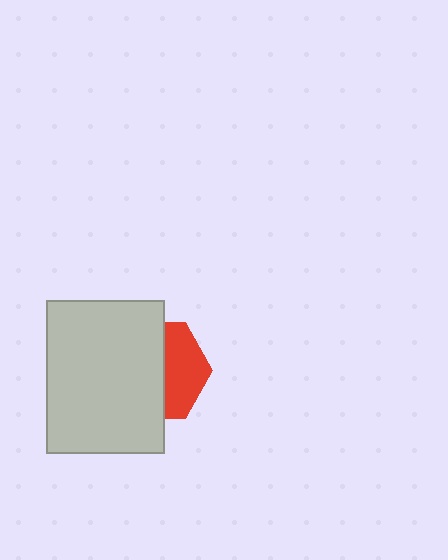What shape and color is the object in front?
The object in front is a light gray rectangle.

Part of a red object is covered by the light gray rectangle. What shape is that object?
It is a hexagon.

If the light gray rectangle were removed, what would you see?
You would see the complete red hexagon.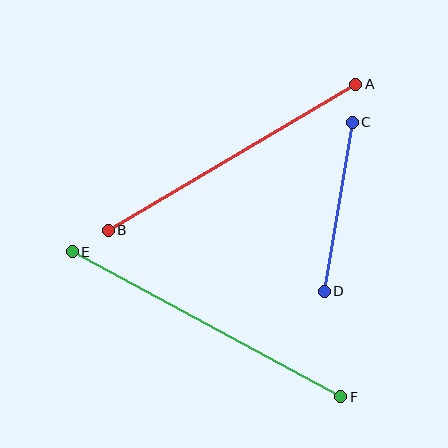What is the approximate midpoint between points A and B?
The midpoint is at approximately (232, 157) pixels.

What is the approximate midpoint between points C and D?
The midpoint is at approximately (338, 207) pixels.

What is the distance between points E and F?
The distance is approximately 305 pixels.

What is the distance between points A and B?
The distance is approximately 288 pixels.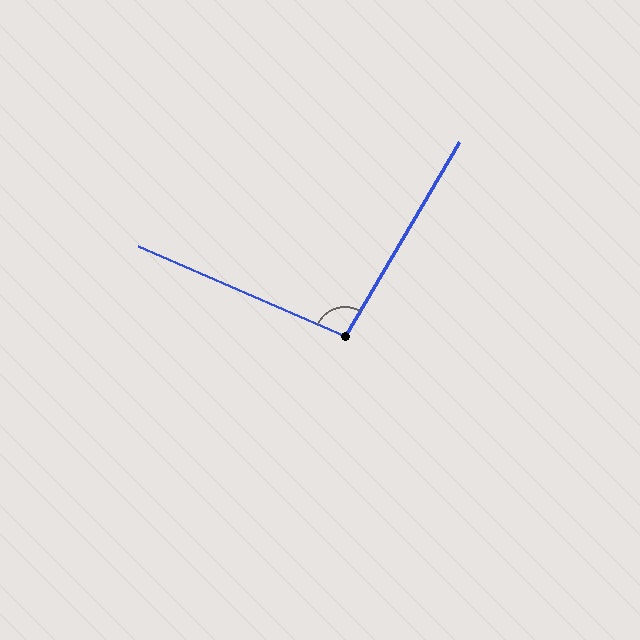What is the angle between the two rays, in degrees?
Approximately 97 degrees.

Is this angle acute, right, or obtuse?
It is obtuse.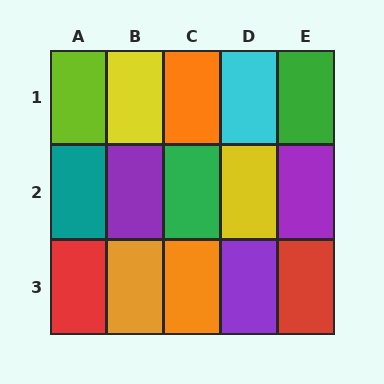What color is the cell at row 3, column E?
Red.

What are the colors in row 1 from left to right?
Lime, yellow, orange, cyan, green.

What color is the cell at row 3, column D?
Purple.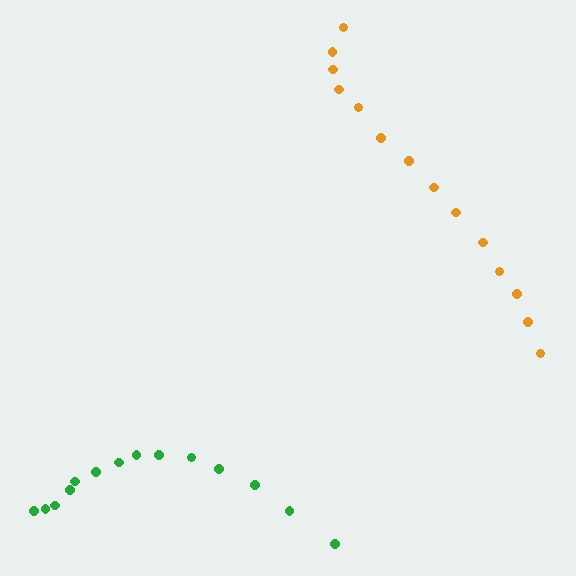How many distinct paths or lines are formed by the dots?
There are 2 distinct paths.